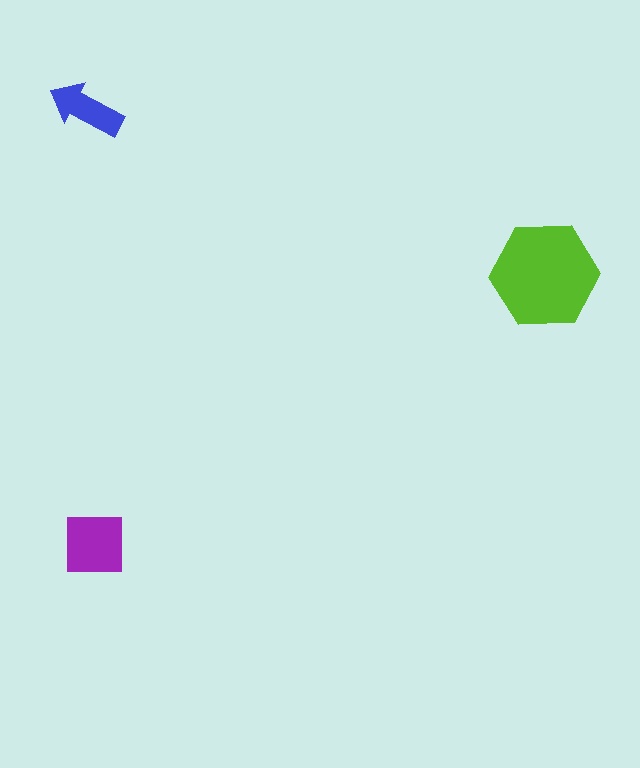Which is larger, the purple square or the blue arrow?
The purple square.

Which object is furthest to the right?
The lime hexagon is rightmost.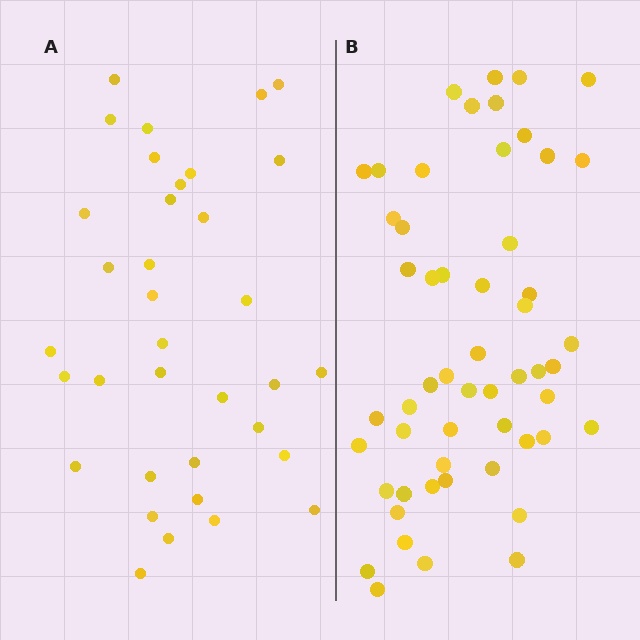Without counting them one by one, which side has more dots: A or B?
Region B (the right region) has more dots.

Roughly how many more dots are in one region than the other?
Region B has approximately 20 more dots than region A.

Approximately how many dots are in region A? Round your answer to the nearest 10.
About 40 dots. (The exact count is 35, which rounds to 40.)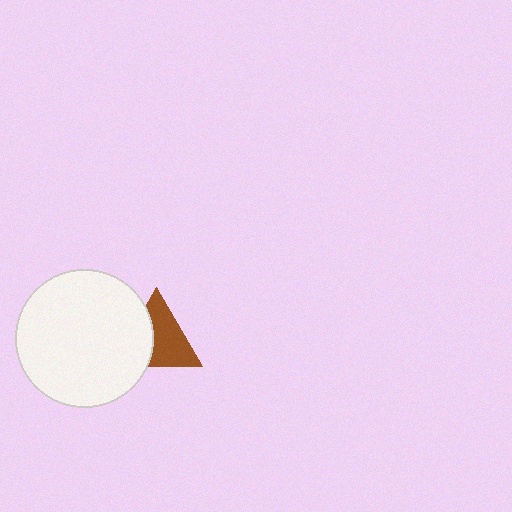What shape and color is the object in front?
The object in front is a white circle.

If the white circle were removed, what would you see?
You would see the complete brown triangle.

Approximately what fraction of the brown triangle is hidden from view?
Roughly 38% of the brown triangle is hidden behind the white circle.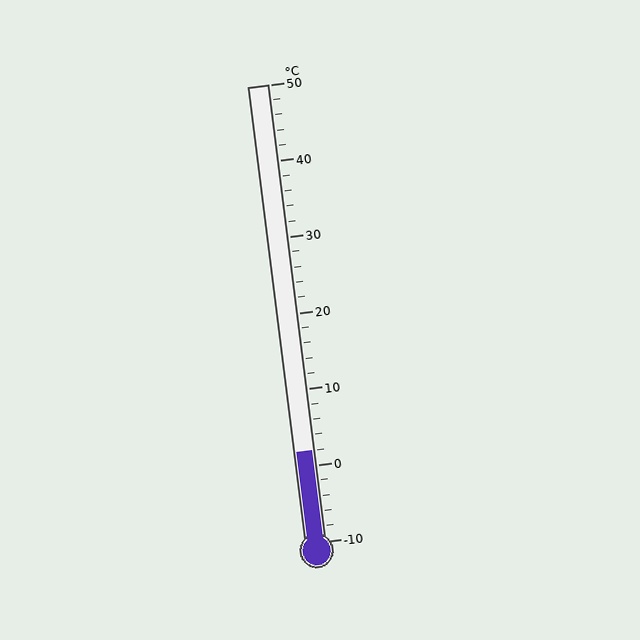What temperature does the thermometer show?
The thermometer shows approximately 2°C.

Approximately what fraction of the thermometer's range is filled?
The thermometer is filled to approximately 20% of its range.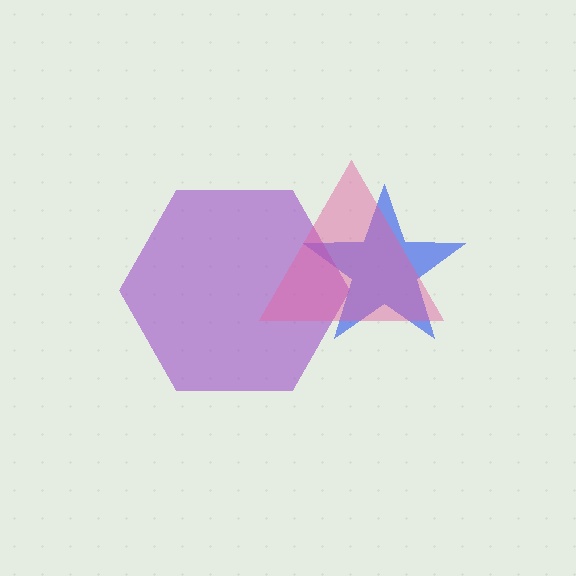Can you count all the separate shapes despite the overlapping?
Yes, there are 3 separate shapes.